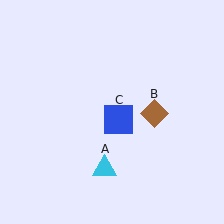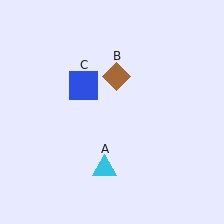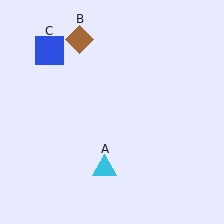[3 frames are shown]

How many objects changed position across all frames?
2 objects changed position: brown diamond (object B), blue square (object C).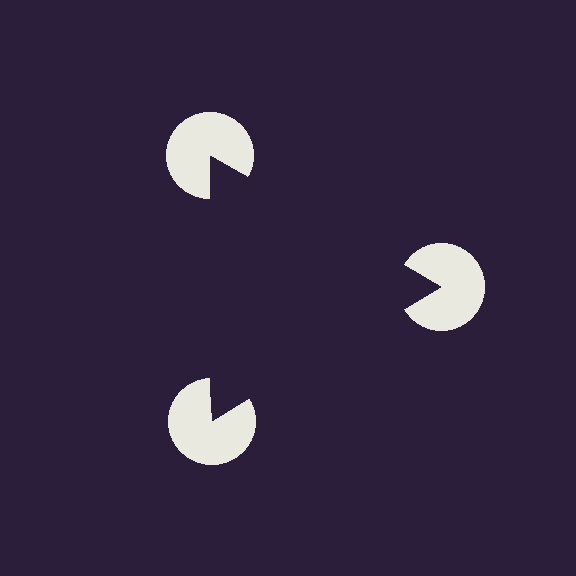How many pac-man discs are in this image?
There are 3 — one at each vertex of the illusory triangle.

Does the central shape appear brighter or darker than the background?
It typically appears slightly darker than the background, even though no actual brightness change is drawn.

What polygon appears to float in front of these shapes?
An illusory triangle — its edges are inferred from the aligned wedge cuts in the pac-man discs, not physically drawn.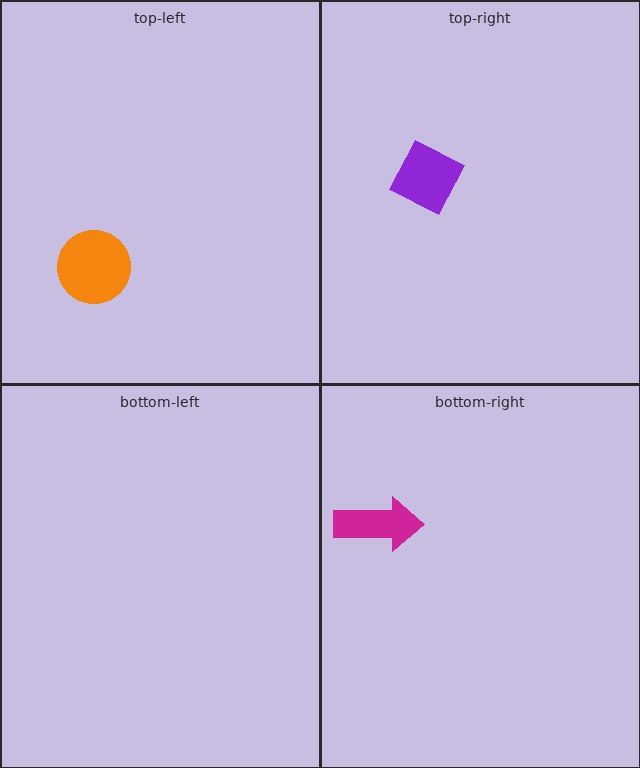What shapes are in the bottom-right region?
The magenta arrow.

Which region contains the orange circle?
The top-left region.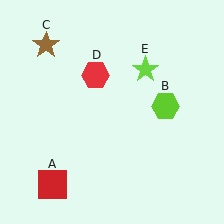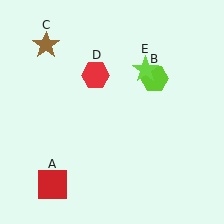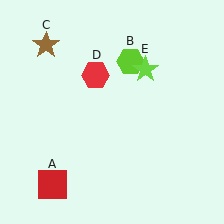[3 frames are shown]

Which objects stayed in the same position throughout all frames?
Red square (object A) and brown star (object C) and red hexagon (object D) and lime star (object E) remained stationary.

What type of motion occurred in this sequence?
The lime hexagon (object B) rotated counterclockwise around the center of the scene.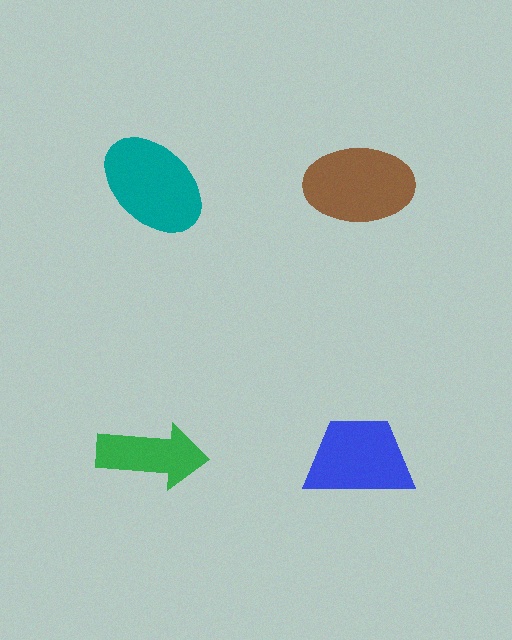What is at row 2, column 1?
A green arrow.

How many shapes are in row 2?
2 shapes.